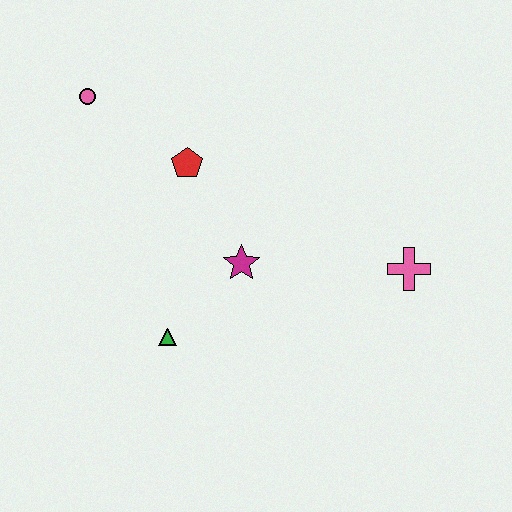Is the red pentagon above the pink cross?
Yes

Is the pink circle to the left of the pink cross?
Yes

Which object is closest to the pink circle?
The red pentagon is closest to the pink circle.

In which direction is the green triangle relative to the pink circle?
The green triangle is below the pink circle.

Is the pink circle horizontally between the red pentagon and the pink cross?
No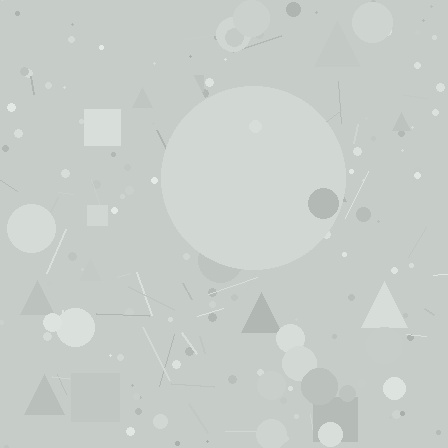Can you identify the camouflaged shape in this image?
The camouflaged shape is a circle.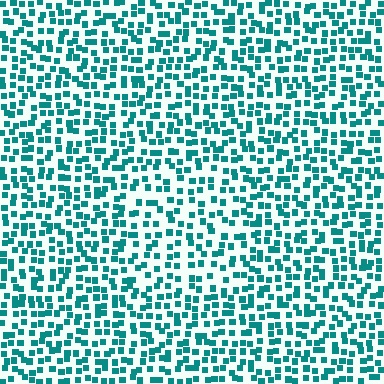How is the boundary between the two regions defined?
The boundary is defined by a change in element density (approximately 1.4x ratio). All elements are the same color, size, and shape.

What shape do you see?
I see a rectangle.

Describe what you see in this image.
The image contains small teal elements arranged at two different densities. A rectangle-shaped region is visible where the elements are less densely packed than the surrounding area.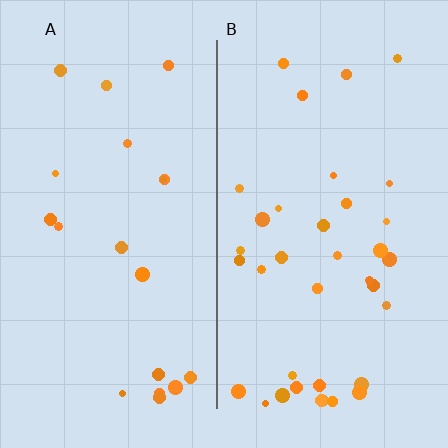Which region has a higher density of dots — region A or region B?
B (the right).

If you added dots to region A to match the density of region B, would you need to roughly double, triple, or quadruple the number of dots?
Approximately double.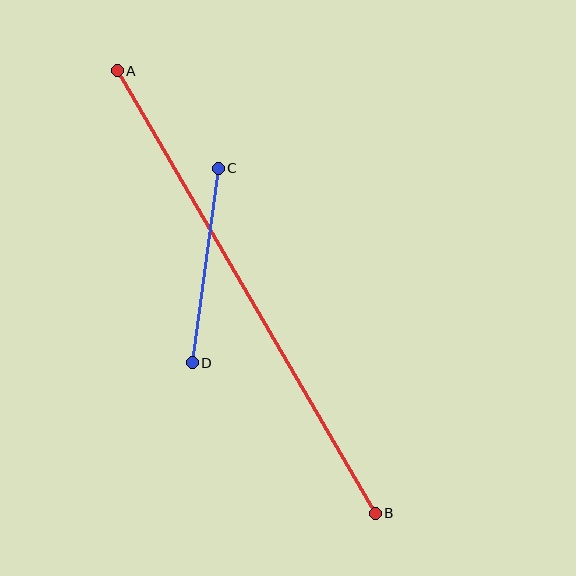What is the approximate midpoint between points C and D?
The midpoint is at approximately (205, 265) pixels.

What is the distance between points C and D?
The distance is approximately 197 pixels.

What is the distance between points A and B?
The distance is approximately 512 pixels.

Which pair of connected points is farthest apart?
Points A and B are farthest apart.